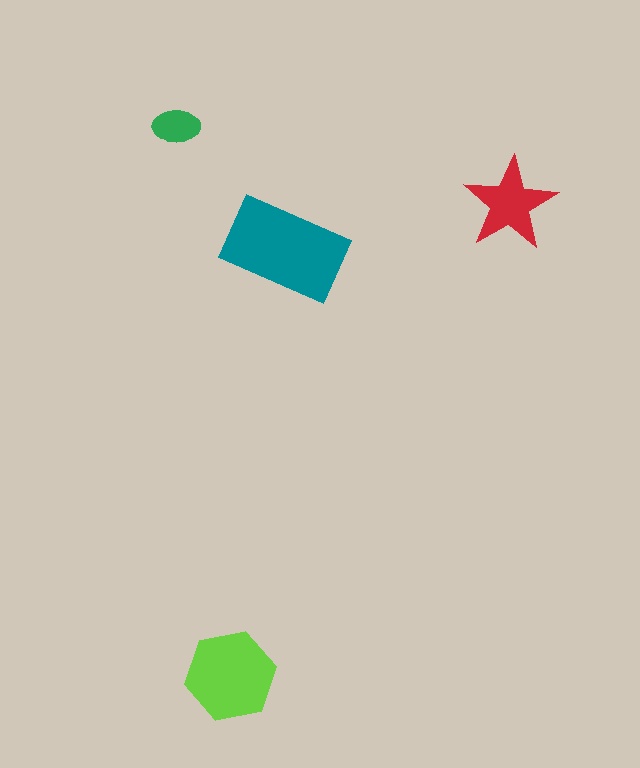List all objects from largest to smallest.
The teal rectangle, the lime hexagon, the red star, the green ellipse.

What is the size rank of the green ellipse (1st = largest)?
4th.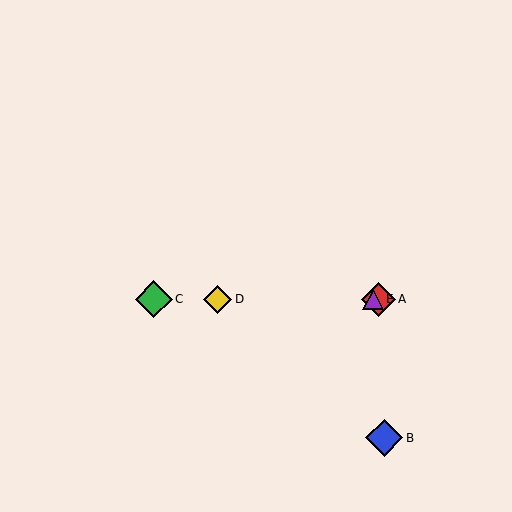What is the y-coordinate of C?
Object C is at y≈299.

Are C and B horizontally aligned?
No, C is at y≈299 and B is at y≈438.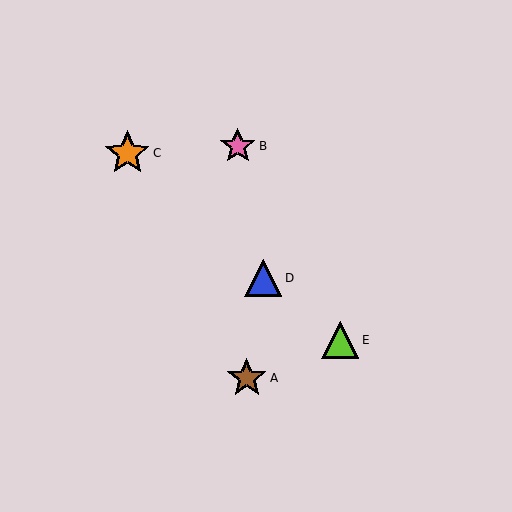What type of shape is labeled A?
Shape A is a brown star.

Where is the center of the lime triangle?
The center of the lime triangle is at (340, 340).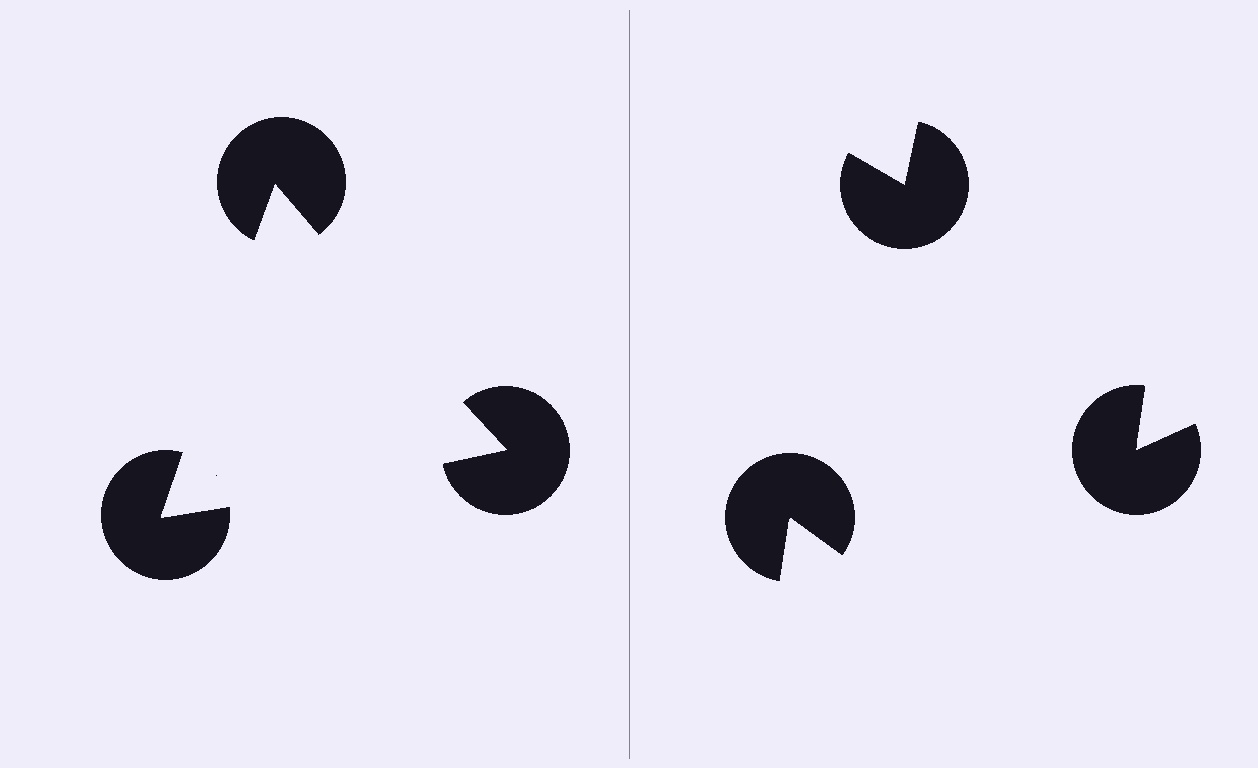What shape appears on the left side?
An illusory triangle.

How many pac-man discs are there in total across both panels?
6 — 3 on each side.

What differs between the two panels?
The pac-man discs are positioned identically on both sides; only the wedge orientations differ. On the left they align to a triangle; on the right they are misaligned.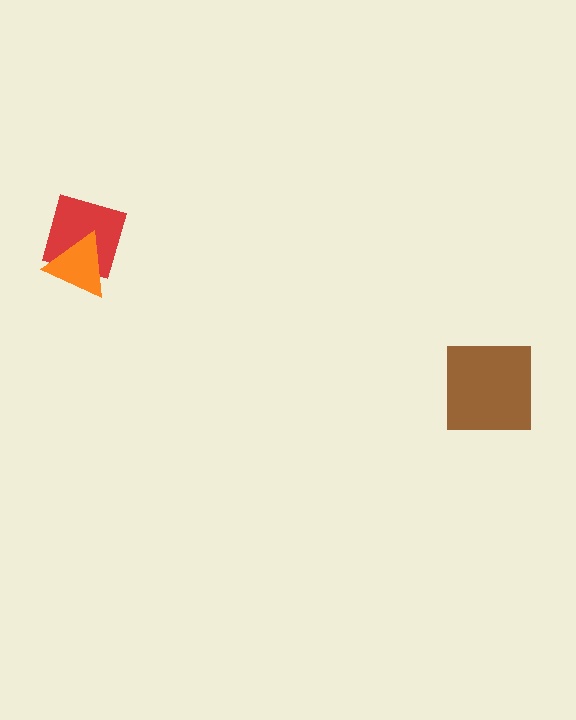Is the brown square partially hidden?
No, no other shape covers it.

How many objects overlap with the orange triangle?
1 object overlaps with the orange triangle.